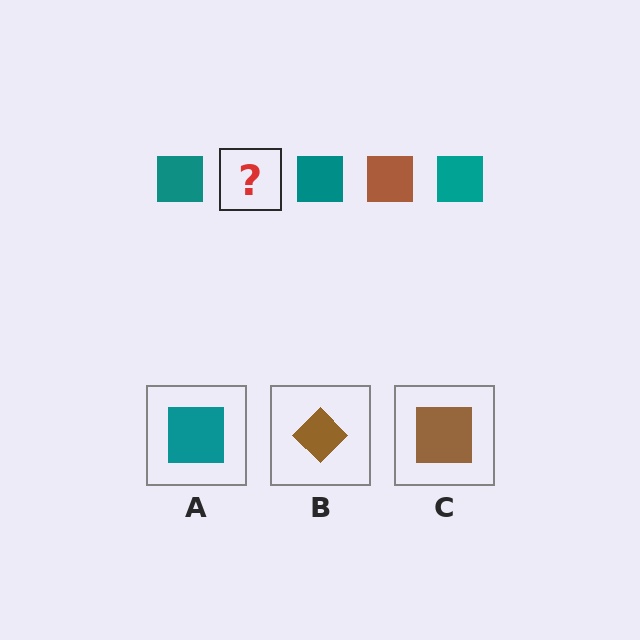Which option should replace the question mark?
Option C.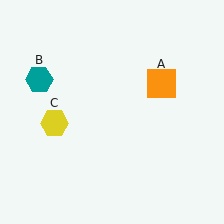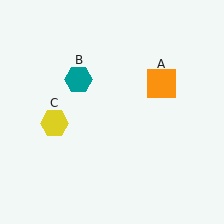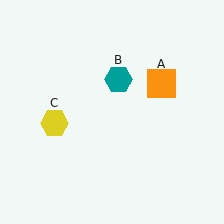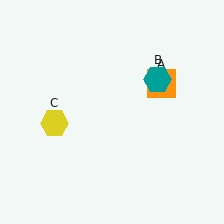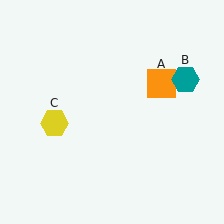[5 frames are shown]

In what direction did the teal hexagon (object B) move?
The teal hexagon (object B) moved right.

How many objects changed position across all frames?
1 object changed position: teal hexagon (object B).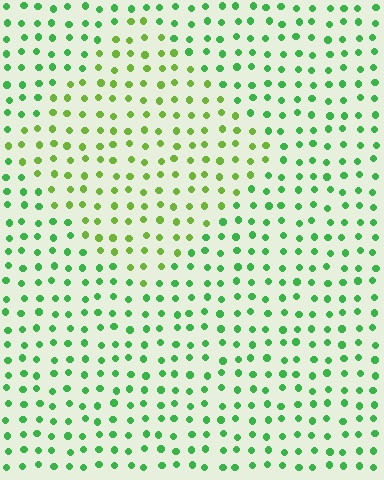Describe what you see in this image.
The image is filled with small green elements in a uniform arrangement. A diamond-shaped region is visible where the elements are tinted to a slightly different hue, forming a subtle color boundary.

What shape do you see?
I see a diamond.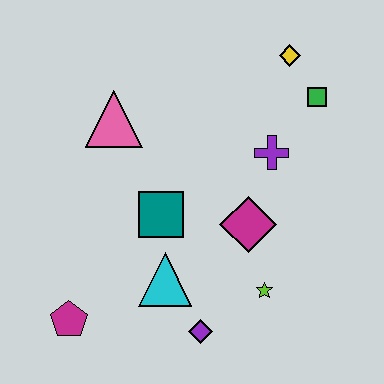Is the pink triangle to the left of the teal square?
Yes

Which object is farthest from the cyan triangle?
The yellow diamond is farthest from the cyan triangle.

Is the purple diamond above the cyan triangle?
No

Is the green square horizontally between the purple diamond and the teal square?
No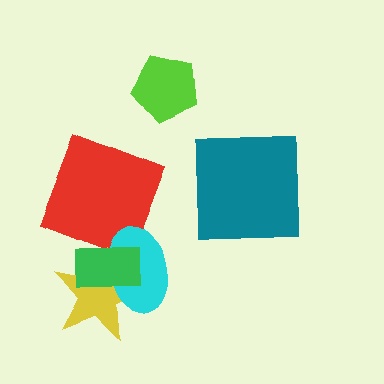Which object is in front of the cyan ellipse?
The green rectangle is in front of the cyan ellipse.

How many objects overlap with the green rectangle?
3 objects overlap with the green rectangle.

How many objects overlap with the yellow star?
2 objects overlap with the yellow star.